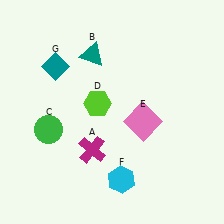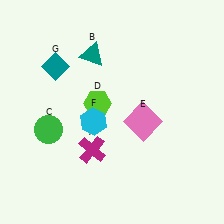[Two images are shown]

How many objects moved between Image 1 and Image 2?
1 object moved between the two images.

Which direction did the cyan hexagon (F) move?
The cyan hexagon (F) moved up.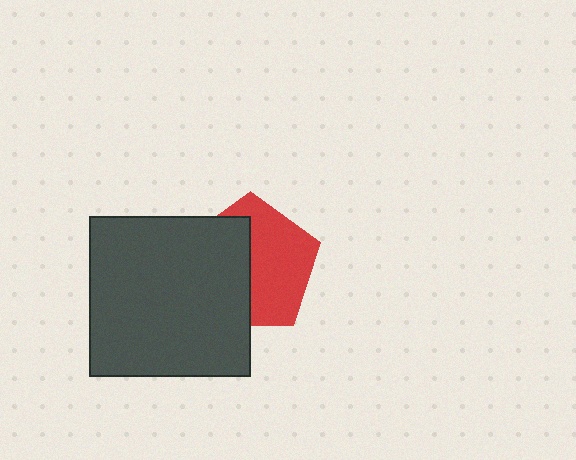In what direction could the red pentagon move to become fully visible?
The red pentagon could move right. That would shift it out from behind the dark gray square entirely.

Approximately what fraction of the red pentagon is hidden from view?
Roughly 48% of the red pentagon is hidden behind the dark gray square.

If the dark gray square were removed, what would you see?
You would see the complete red pentagon.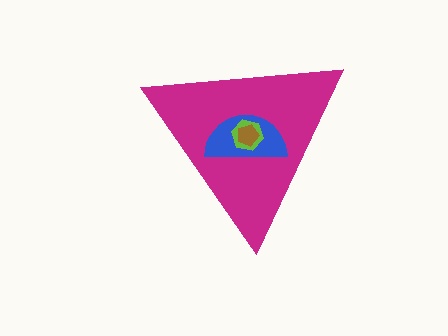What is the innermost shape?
The brown pentagon.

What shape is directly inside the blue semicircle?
The lime hexagon.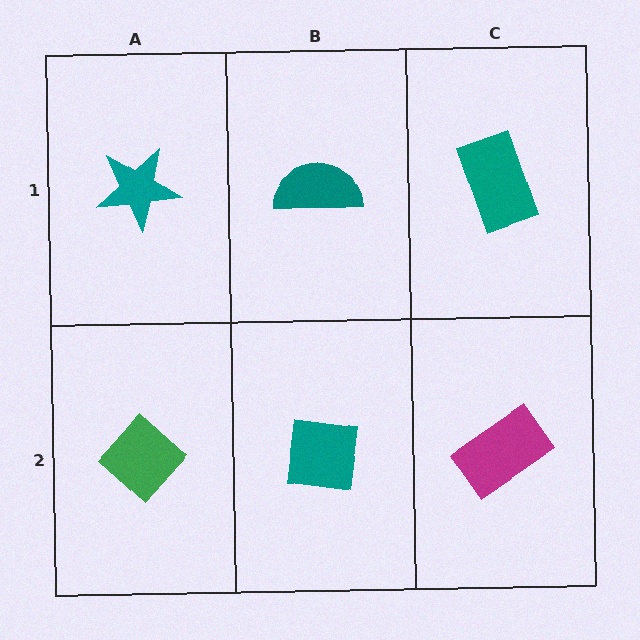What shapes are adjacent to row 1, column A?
A green diamond (row 2, column A), a teal semicircle (row 1, column B).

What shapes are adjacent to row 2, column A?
A teal star (row 1, column A), a teal square (row 2, column B).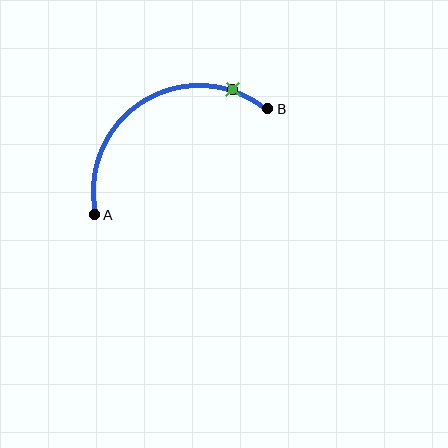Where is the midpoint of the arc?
The arc midpoint is the point on the curve farthest from the straight line joining A and B. It sits above that line.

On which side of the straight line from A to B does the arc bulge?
The arc bulges above the straight line connecting A and B.